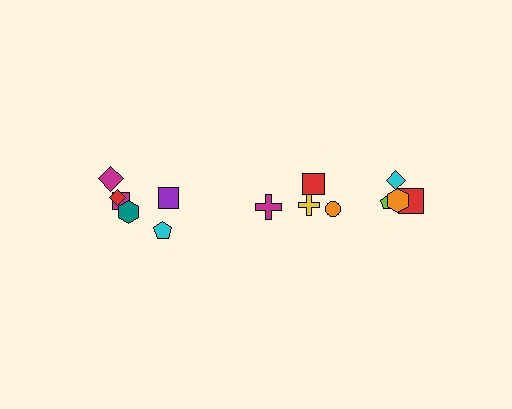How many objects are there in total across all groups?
There are 14 objects.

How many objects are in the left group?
There are 6 objects.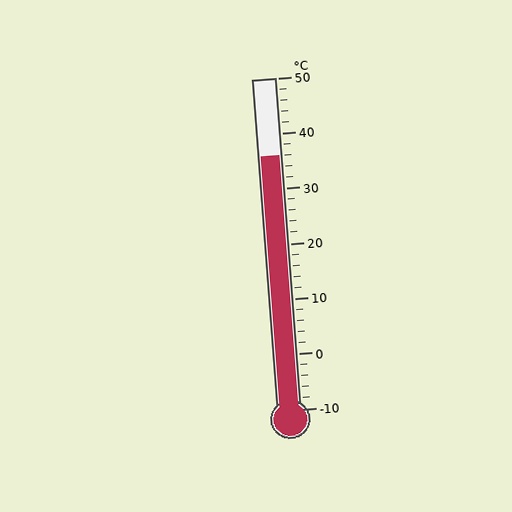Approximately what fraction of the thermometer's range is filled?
The thermometer is filled to approximately 75% of its range.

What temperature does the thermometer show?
The thermometer shows approximately 36°C.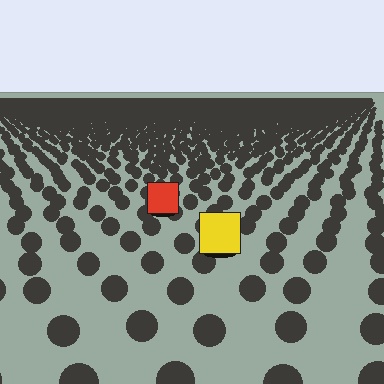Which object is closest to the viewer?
The yellow square is closest. The texture marks near it are larger and more spread out.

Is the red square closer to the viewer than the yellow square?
No. The yellow square is closer — you can tell from the texture gradient: the ground texture is coarser near it.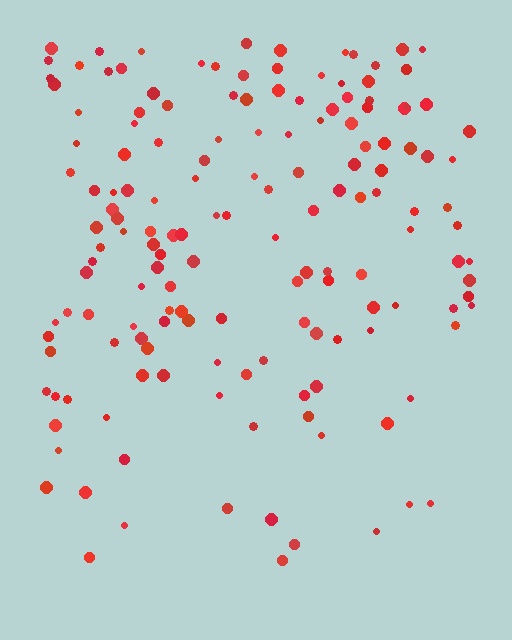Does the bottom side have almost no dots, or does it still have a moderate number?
Still a moderate number, just noticeably fewer than the top.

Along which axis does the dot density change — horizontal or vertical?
Vertical.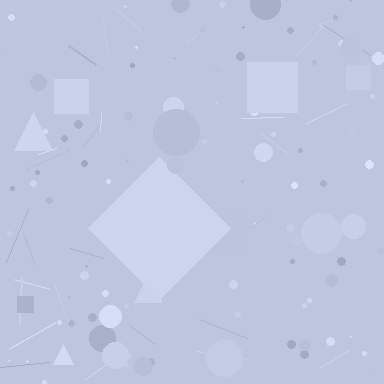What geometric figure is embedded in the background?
A diamond is embedded in the background.